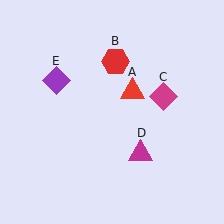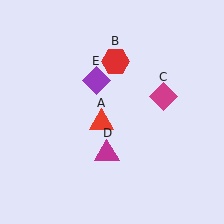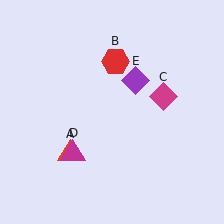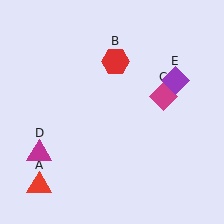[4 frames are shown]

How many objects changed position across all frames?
3 objects changed position: red triangle (object A), magenta triangle (object D), purple diamond (object E).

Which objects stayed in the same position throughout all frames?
Red hexagon (object B) and magenta diamond (object C) remained stationary.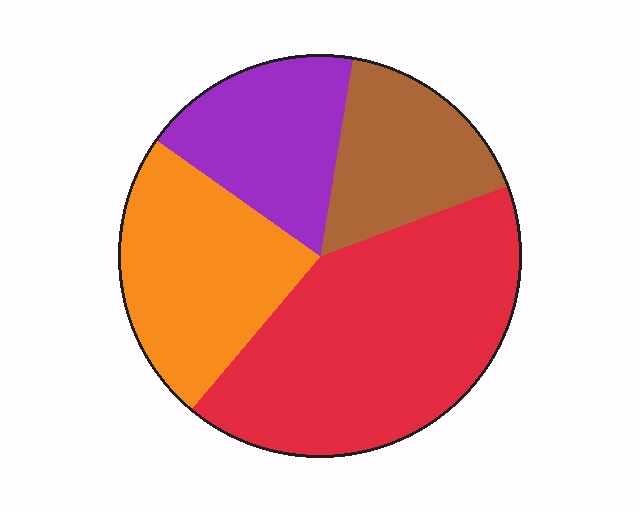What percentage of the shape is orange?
Orange takes up about one quarter (1/4) of the shape.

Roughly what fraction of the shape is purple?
Purple covers 18% of the shape.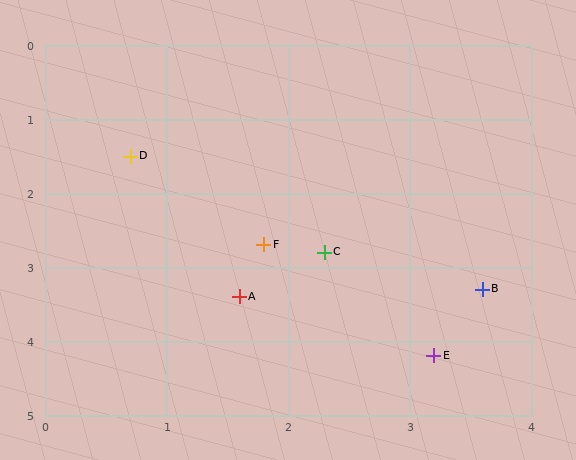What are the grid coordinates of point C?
Point C is at approximately (2.3, 2.8).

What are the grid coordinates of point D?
Point D is at approximately (0.7, 1.5).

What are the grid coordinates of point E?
Point E is at approximately (3.2, 4.2).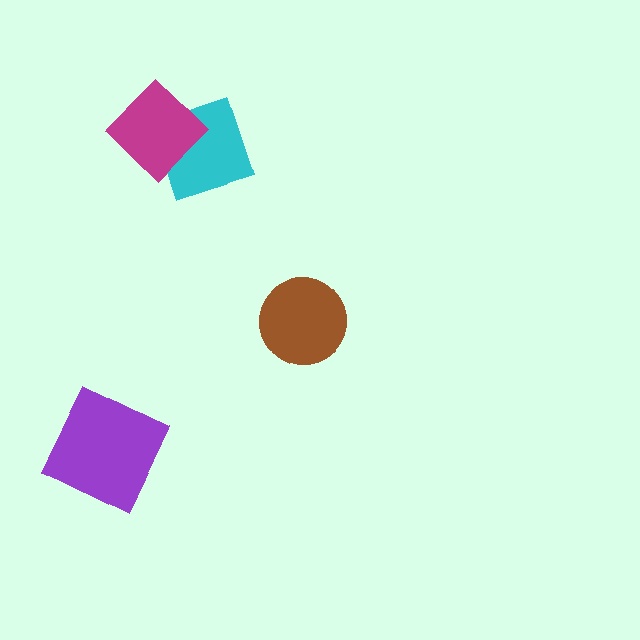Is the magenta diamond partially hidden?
No, no other shape covers it.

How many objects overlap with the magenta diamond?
1 object overlaps with the magenta diamond.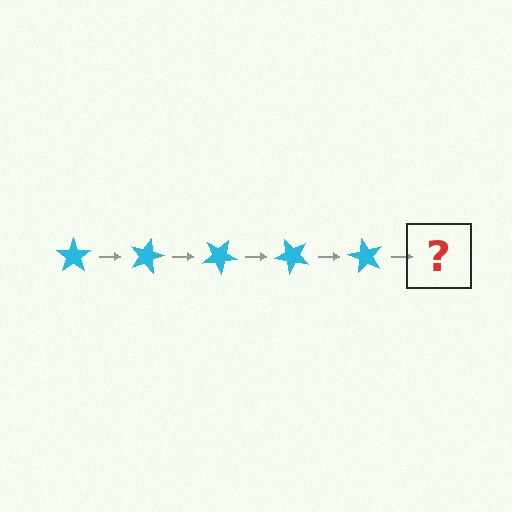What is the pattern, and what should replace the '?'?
The pattern is that the star rotates 15 degrees each step. The '?' should be a cyan star rotated 75 degrees.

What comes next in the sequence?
The next element should be a cyan star rotated 75 degrees.